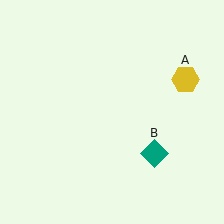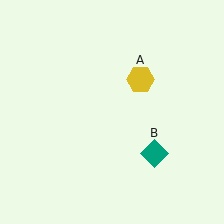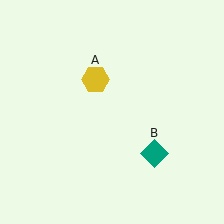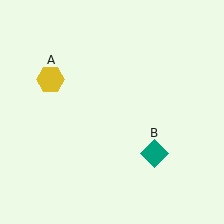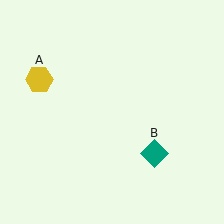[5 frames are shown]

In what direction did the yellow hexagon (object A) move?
The yellow hexagon (object A) moved left.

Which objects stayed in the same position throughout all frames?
Teal diamond (object B) remained stationary.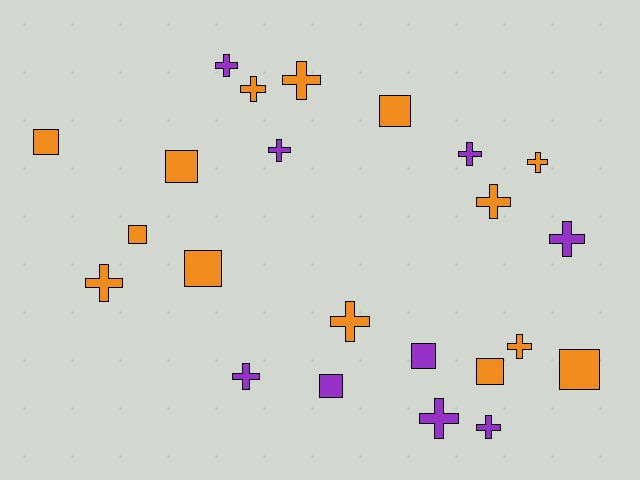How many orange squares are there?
There are 7 orange squares.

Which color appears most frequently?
Orange, with 14 objects.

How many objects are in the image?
There are 23 objects.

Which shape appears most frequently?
Cross, with 14 objects.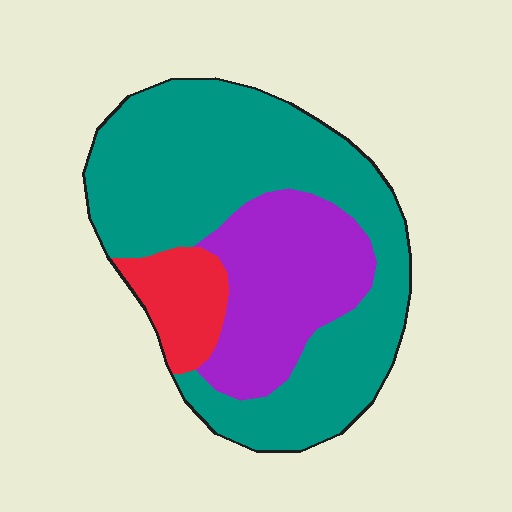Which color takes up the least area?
Red, at roughly 10%.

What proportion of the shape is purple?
Purple takes up about one quarter (1/4) of the shape.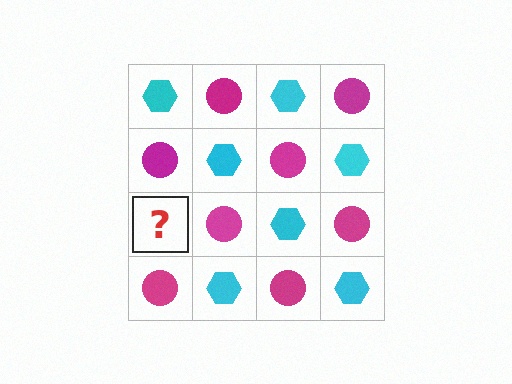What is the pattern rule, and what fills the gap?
The rule is that it alternates cyan hexagon and magenta circle in a checkerboard pattern. The gap should be filled with a cyan hexagon.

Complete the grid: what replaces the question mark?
The question mark should be replaced with a cyan hexagon.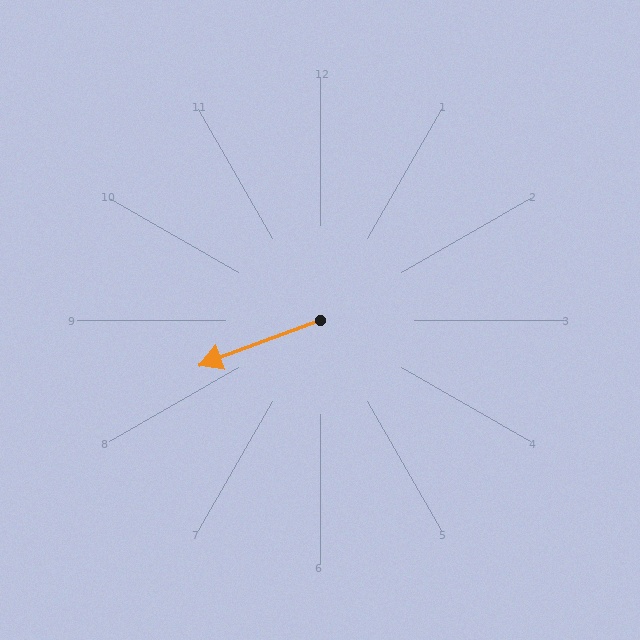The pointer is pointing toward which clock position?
Roughly 8 o'clock.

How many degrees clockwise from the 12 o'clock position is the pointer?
Approximately 250 degrees.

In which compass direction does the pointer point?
West.